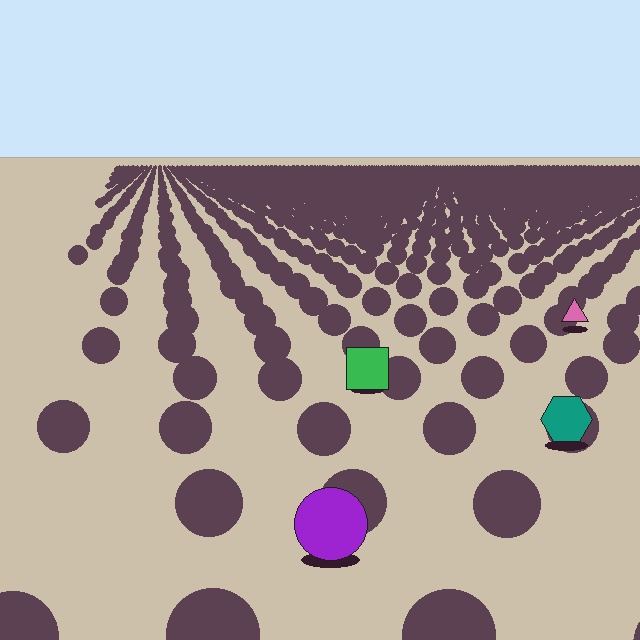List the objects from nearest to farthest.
From nearest to farthest: the purple circle, the teal hexagon, the green square, the pink triangle.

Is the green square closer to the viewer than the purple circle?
No. The purple circle is closer — you can tell from the texture gradient: the ground texture is coarser near it.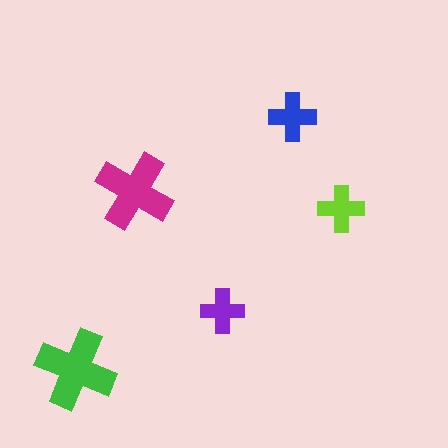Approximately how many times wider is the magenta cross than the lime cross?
About 1.5 times wider.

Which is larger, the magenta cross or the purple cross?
The magenta one.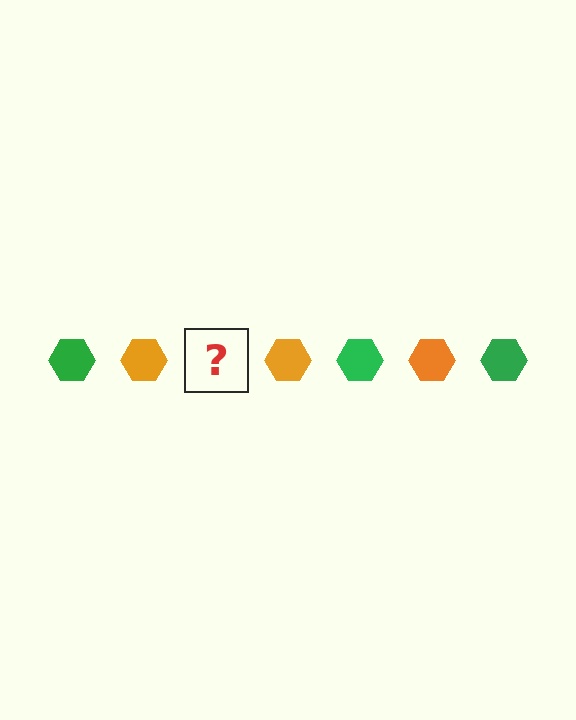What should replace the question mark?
The question mark should be replaced with a green hexagon.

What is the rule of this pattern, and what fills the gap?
The rule is that the pattern cycles through green, orange hexagons. The gap should be filled with a green hexagon.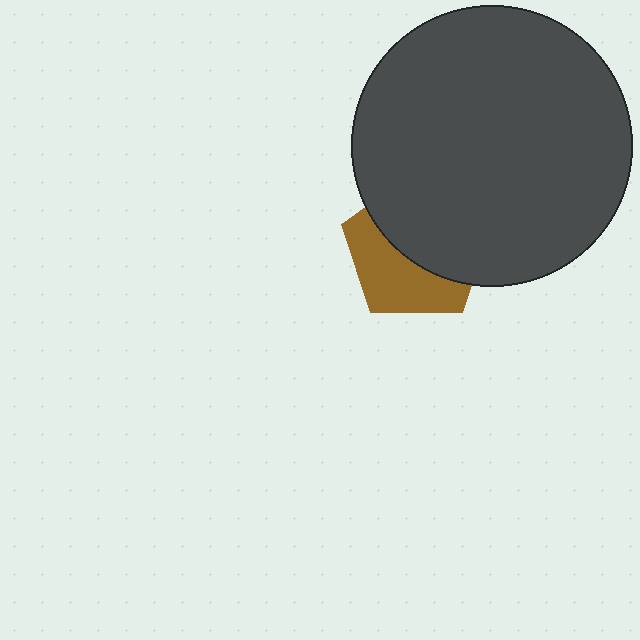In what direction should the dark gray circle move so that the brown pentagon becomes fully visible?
The dark gray circle should move up. That is the shortest direction to clear the overlap and leave the brown pentagon fully visible.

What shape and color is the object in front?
The object in front is a dark gray circle.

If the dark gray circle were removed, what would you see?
You would see the complete brown pentagon.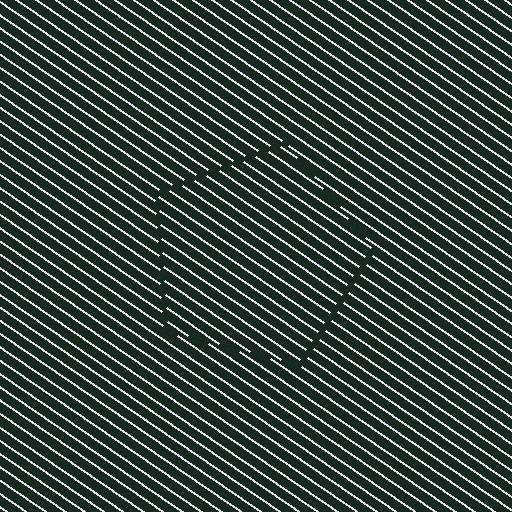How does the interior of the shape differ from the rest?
The interior of the shape contains the same grating, shifted by half a period — the contour is defined by the phase discontinuity where line-ends from the inner and outer gratings abut.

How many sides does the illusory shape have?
5 sides — the line-ends trace a pentagon.